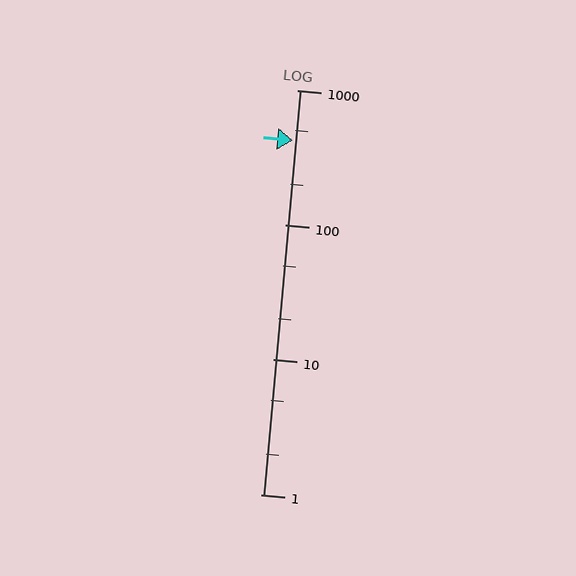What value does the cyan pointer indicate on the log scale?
The pointer indicates approximately 420.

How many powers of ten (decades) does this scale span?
The scale spans 3 decades, from 1 to 1000.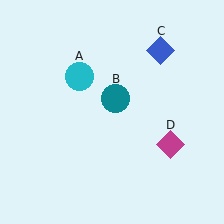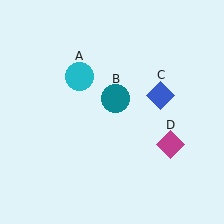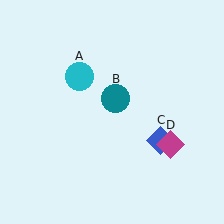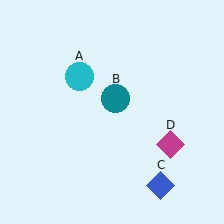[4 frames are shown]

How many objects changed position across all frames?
1 object changed position: blue diamond (object C).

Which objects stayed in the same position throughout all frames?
Cyan circle (object A) and teal circle (object B) and magenta diamond (object D) remained stationary.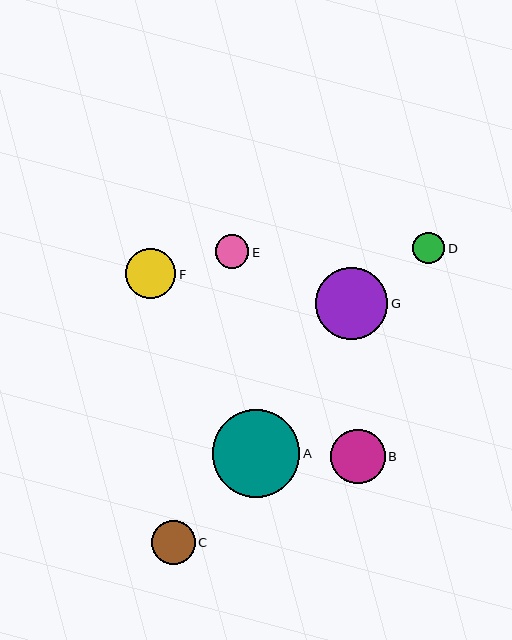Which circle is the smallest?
Circle D is the smallest with a size of approximately 32 pixels.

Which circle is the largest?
Circle A is the largest with a size of approximately 88 pixels.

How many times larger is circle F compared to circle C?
Circle F is approximately 1.1 times the size of circle C.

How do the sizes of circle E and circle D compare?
Circle E and circle D are approximately the same size.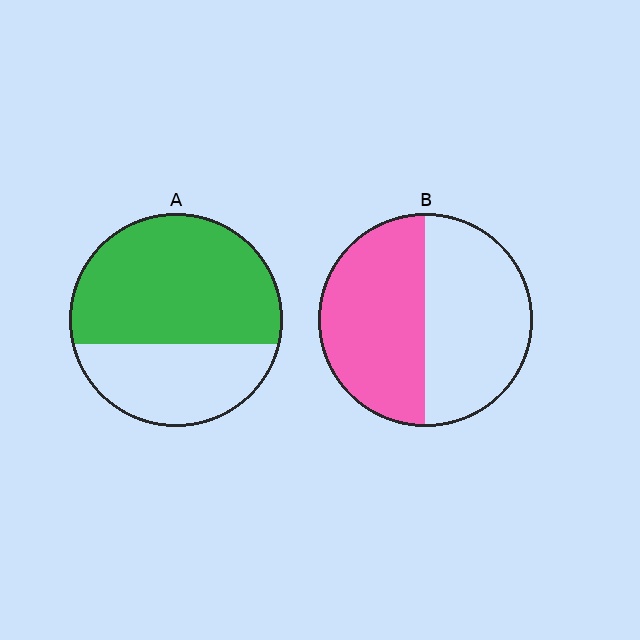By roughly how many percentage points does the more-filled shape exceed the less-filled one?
By roughly 15 percentage points (A over B).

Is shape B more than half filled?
Roughly half.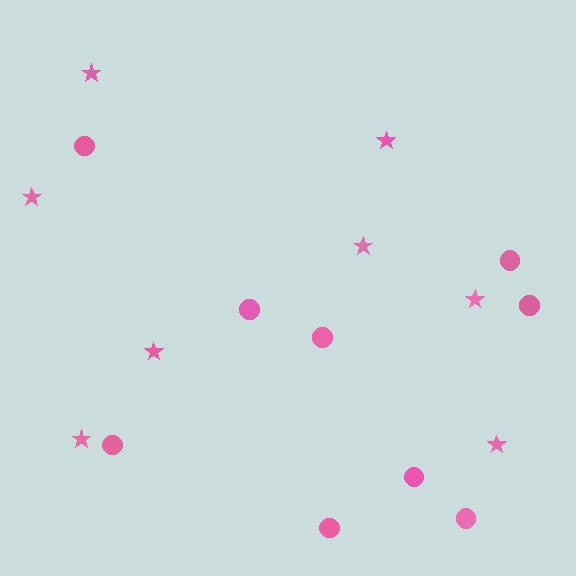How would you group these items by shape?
There are 2 groups: one group of circles (9) and one group of stars (8).